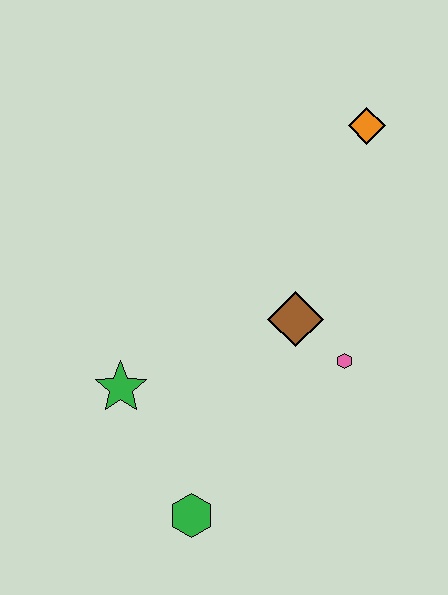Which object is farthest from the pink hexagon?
The orange diamond is farthest from the pink hexagon.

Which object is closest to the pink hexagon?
The brown diamond is closest to the pink hexagon.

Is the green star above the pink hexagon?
No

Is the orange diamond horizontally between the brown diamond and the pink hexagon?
No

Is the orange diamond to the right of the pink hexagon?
Yes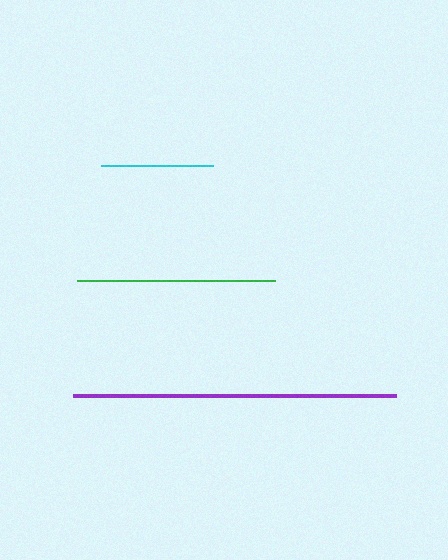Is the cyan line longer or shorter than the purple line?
The purple line is longer than the cyan line.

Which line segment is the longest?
The purple line is the longest at approximately 322 pixels.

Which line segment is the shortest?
The cyan line is the shortest at approximately 112 pixels.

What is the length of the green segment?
The green segment is approximately 198 pixels long.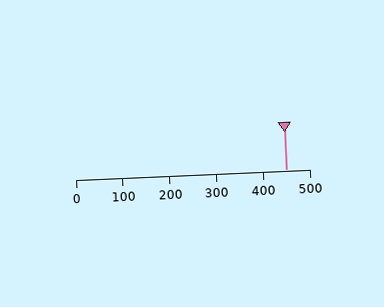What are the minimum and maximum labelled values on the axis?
The axis runs from 0 to 500.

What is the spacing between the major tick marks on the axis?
The major ticks are spaced 100 apart.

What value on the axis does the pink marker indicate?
The marker indicates approximately 450.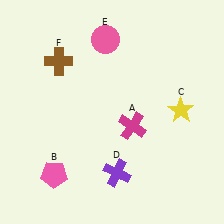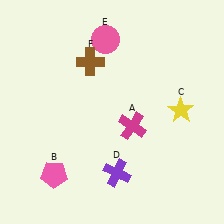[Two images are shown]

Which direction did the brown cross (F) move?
The brown cross (F) moved right.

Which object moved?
The brown cross (F) moved right.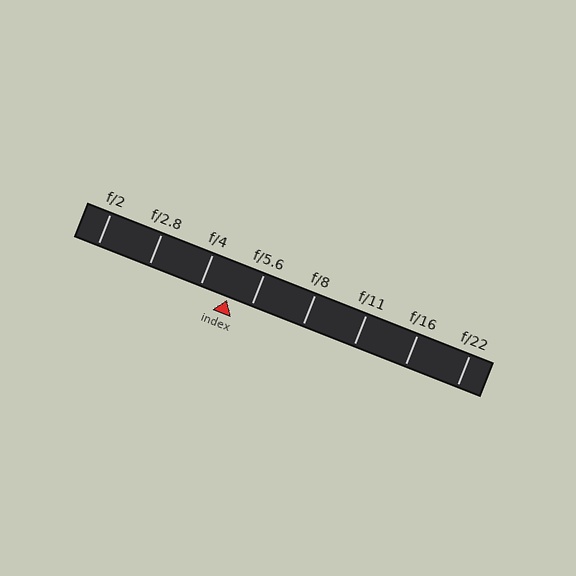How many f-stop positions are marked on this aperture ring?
There are 8 f-stop positions marked.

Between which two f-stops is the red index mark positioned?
The index mark is between f/4 and f/5.6.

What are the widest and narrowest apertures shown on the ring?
The widest aperture shown is f/2 and the narrowest is f/22.